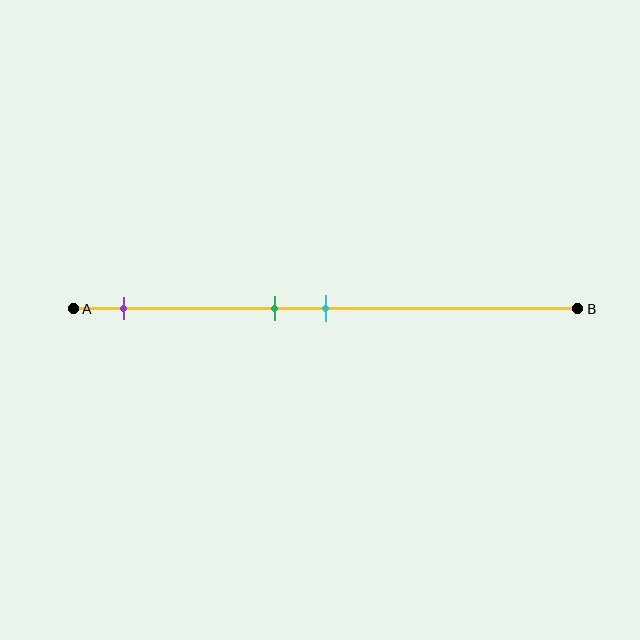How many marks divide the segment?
There are 3 marks dividing the segment.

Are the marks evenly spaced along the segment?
No, the marks are not evenly spaced.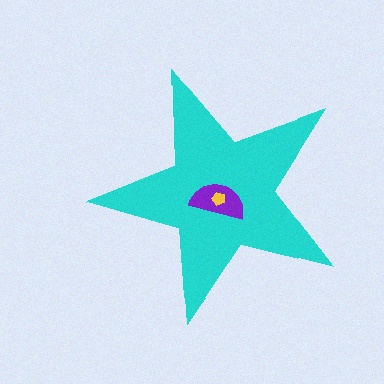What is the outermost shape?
The cyan star.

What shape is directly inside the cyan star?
The purple semicircle.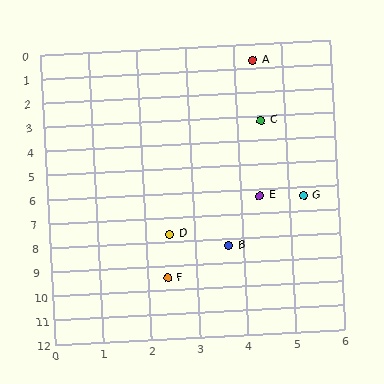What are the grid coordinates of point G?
Point G is at approximately (5.3, 6.4).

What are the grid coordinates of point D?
Point D is at approximately (2.5, 7.7).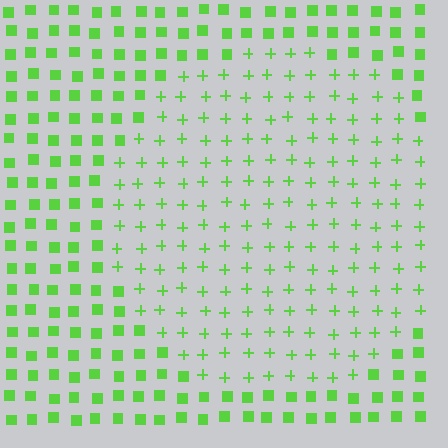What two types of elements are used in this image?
The image uses plus signs inside the circle region and squares outside it.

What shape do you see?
I see a circle.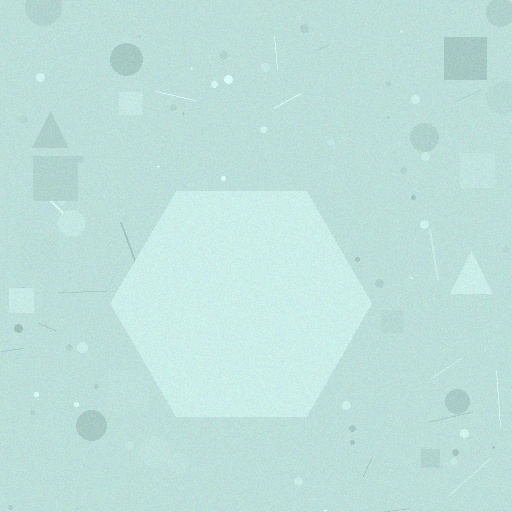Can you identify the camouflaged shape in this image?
The camouflaged shape is a hexagon.